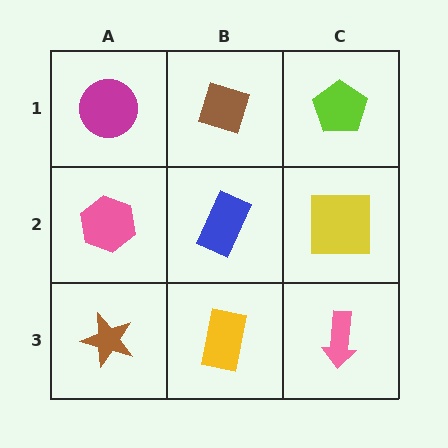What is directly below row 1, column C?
A yellow square.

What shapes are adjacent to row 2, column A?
A magenta circle (row 1, column A), a brown star (row 3, column A), a blue rectangle (row 2, column B).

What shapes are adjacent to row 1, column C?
A yellow square (row 2, column C), a brown diamond (row 1, column B).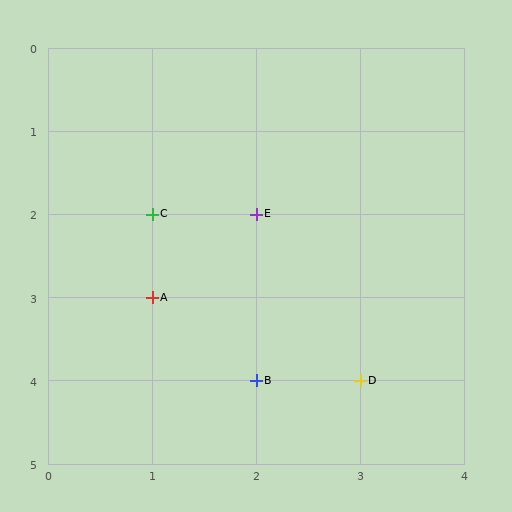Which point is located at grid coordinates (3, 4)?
Point D is at (3, 4).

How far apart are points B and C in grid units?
Points B and C are 1 column and 2 rows apart (about 2.2 grid units diagonally).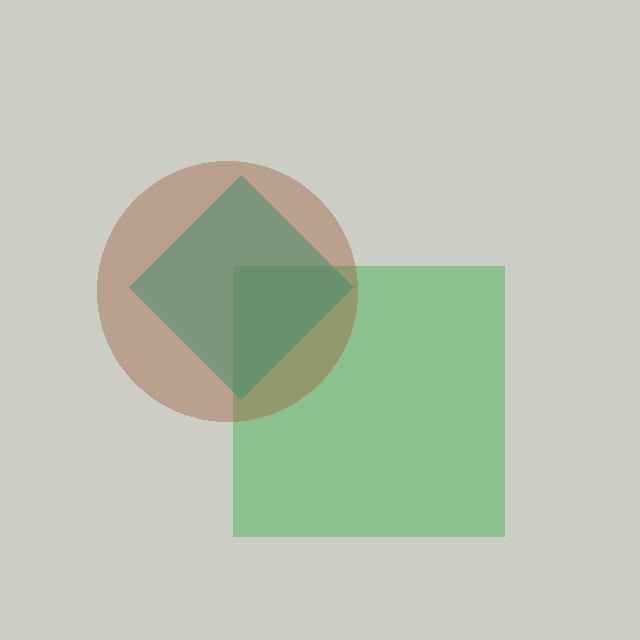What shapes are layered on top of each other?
The layered shapes are: a green square, a teal diamond, a brown circle.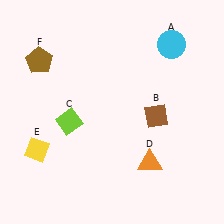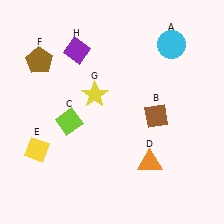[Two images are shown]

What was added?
A yellow star (G), a purple diamond (H) were added in Image 2.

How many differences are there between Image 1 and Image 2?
There are 2 differences between the two images.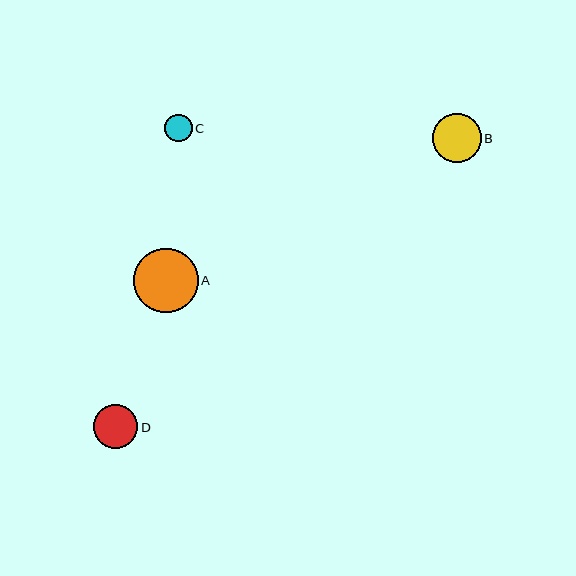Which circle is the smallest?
Circle C is the smallest with a size of approximately 28 pixels.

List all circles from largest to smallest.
From largest to smallest: A, B, D, C.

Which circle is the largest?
Circle A is the largest with a size of approximately 64 pixels.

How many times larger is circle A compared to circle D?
Circle A is approximately 1.5 times the size of circle D.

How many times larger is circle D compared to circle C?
Circle D is approximately 1.6 times the size of circle C.